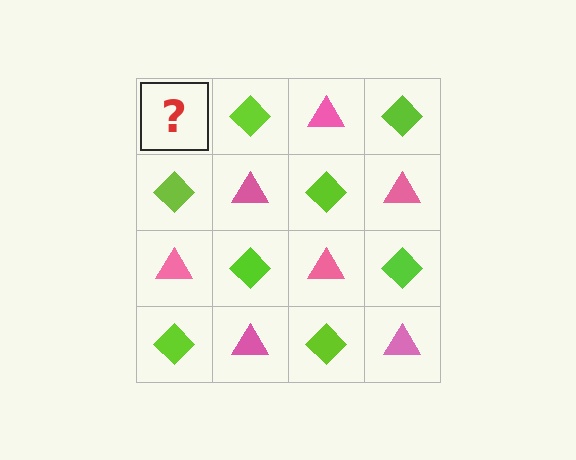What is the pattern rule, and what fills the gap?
The rule is that it alternates pink triangle and lime diamond in a checkerboard pattern. The gap should be filled with a pink triangle.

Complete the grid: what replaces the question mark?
The question mark should be replaced with a pink triangle.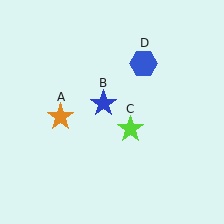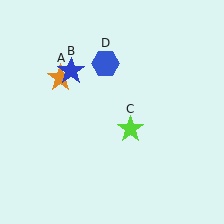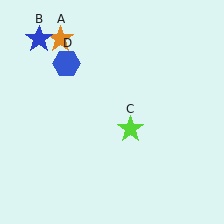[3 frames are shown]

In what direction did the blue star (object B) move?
The blue star (object B) moved up and to the left.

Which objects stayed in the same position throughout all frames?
Lime star (object C) remained stationary.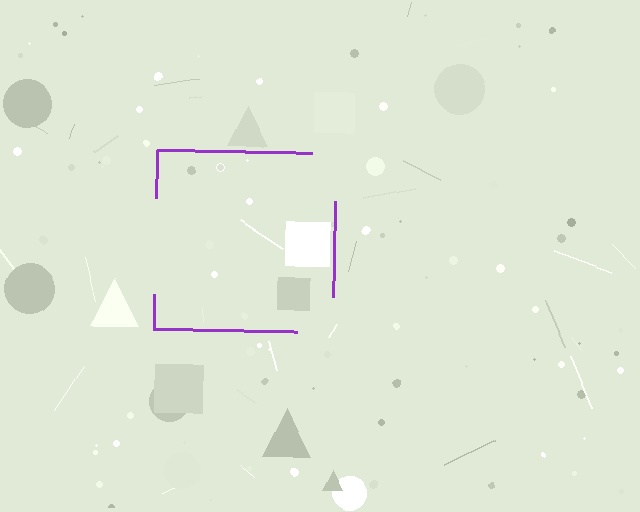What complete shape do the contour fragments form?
The contour fragments form a square.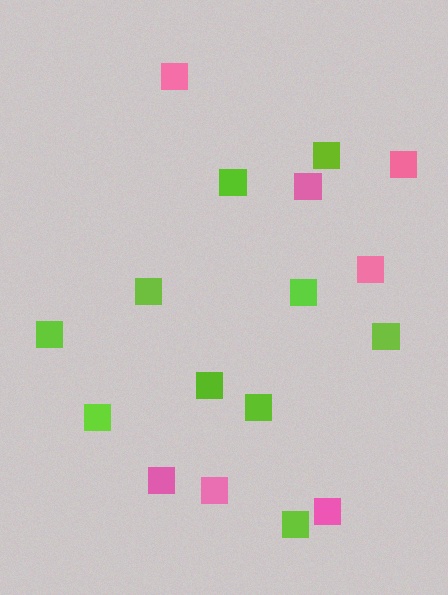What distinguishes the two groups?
There are 2 groups: one group of pink squares (7) and one group of lime squares (10).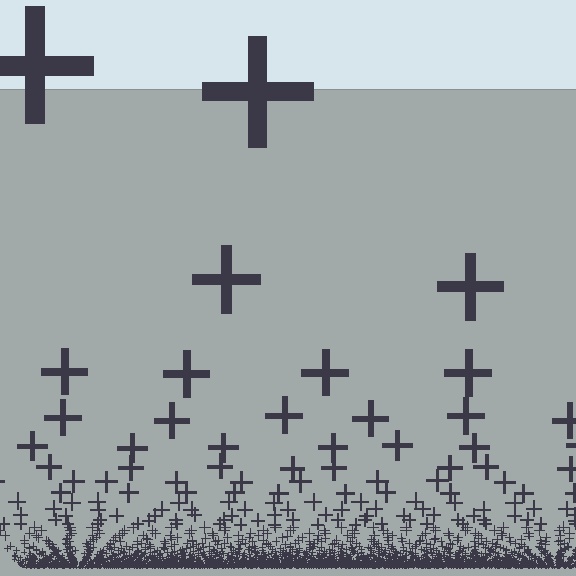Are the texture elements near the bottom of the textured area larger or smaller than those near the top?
Smaller. The gradient is inverted — elements near the bottom are smaller and denser.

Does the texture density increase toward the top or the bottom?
Density increases toward the bottom.